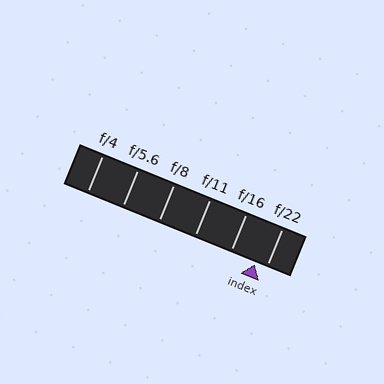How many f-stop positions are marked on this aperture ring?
There are 6 f-stop positions marked.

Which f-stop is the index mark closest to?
The index mark is closest to f/22.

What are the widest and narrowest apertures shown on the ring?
The widest aperture shown is f/4 and the narrowest is f/22.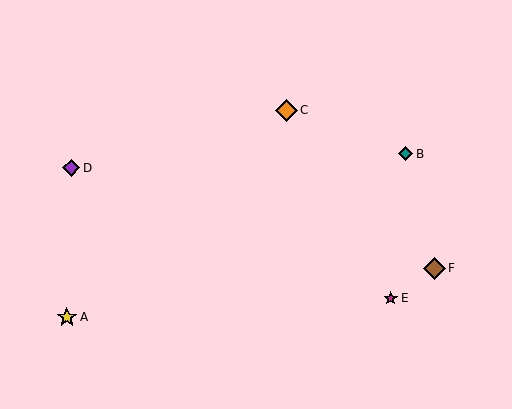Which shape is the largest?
The orange diamond (labeled C) is the largest.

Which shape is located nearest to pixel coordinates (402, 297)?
The magenta star (labeled E) at (391, 298) is nearest to that location.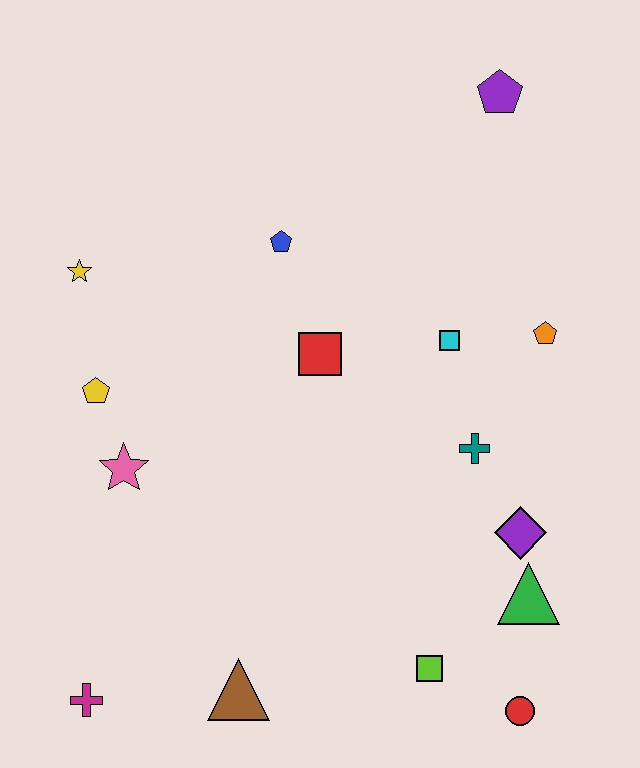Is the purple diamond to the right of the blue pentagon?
Yes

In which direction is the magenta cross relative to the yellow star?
The magenta cross is below the yellow star.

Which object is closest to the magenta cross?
The brown triangle is closest to the magenta cross.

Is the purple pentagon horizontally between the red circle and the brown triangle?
Yes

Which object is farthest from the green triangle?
The yellow star is farthest from the green triangle.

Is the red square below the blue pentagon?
Yes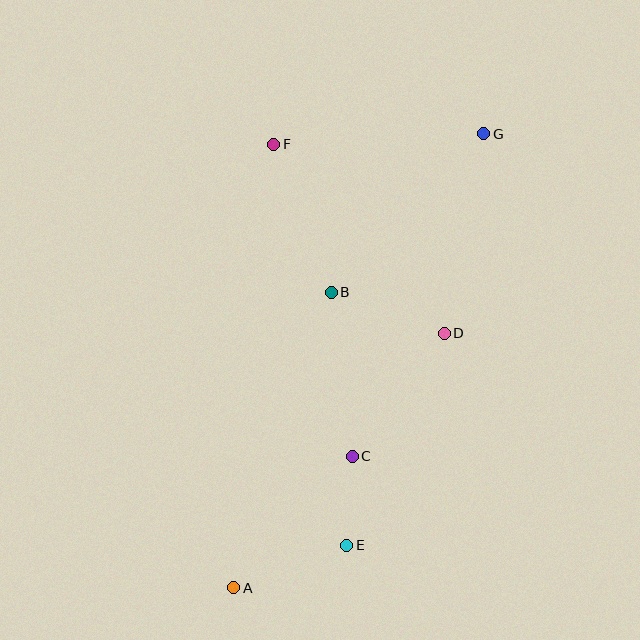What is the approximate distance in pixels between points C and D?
The distance between C and D is approximately 154 pixels.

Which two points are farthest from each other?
Points A and G are farthest from each other.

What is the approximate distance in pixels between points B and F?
The distance between B and F is approximately 159 pixels.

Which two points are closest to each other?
Points C and E are closest to each other.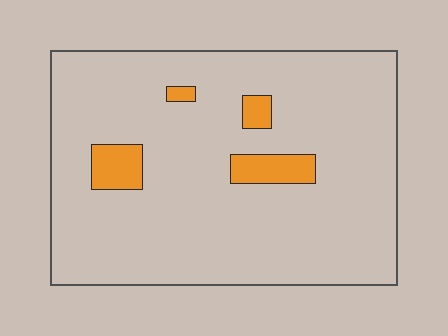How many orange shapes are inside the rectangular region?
4.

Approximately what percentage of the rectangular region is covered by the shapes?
Approximately 10%.